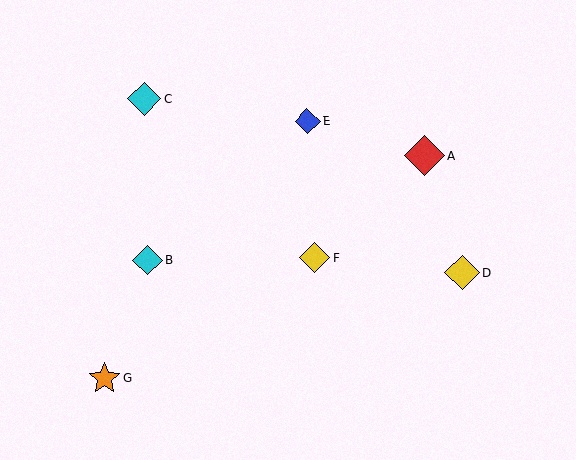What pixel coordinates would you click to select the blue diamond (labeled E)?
Click at (307, 121) to select the blue diamond E.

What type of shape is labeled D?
Shape D is a yellow diamond.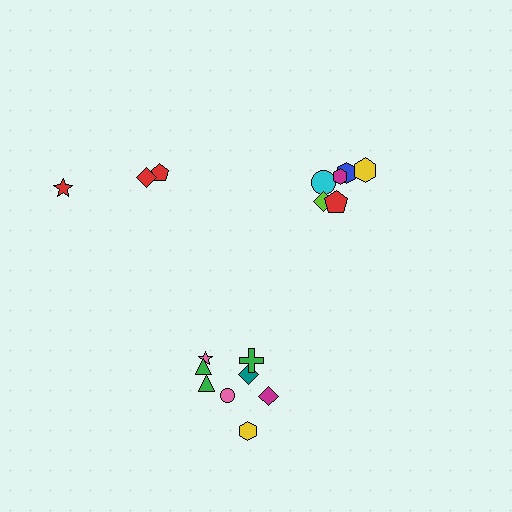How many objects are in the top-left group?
There are 3 objects.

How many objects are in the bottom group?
There are 8 objects.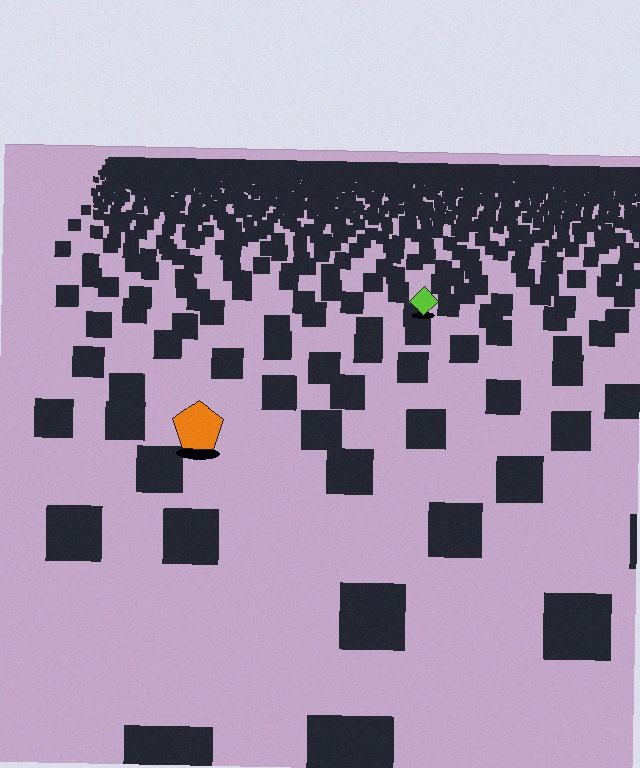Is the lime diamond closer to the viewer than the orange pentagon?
No. The orange pentagon is closer — you can tell from the texture gradient: the ground texture is coarser near it.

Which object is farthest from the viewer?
The lime diamond is farthest from the viewer. It appears smaller and the ground texture around it is denser.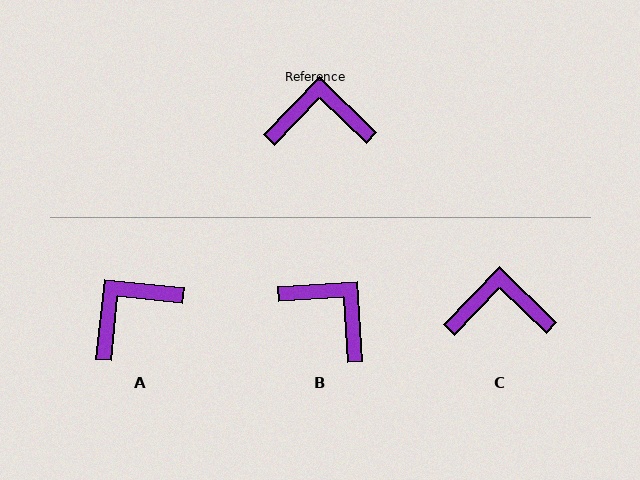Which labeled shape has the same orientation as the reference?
C.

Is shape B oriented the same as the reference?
No, it is off by about 42 degrees.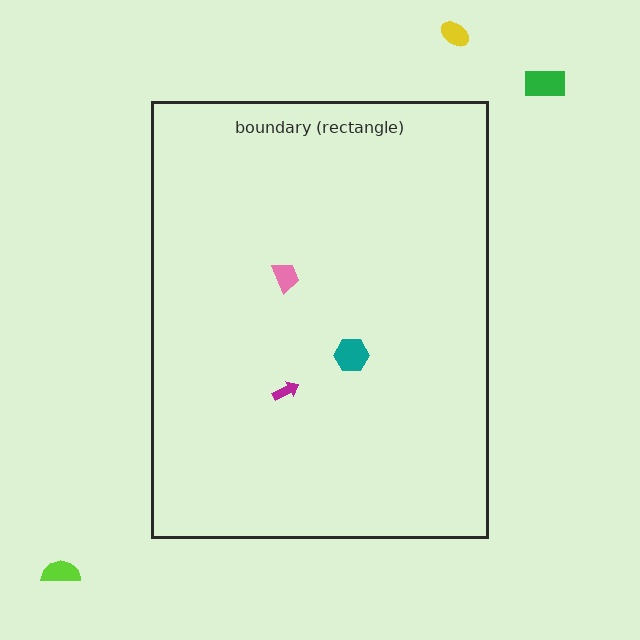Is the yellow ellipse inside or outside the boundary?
Outside.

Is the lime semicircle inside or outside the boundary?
Outside.